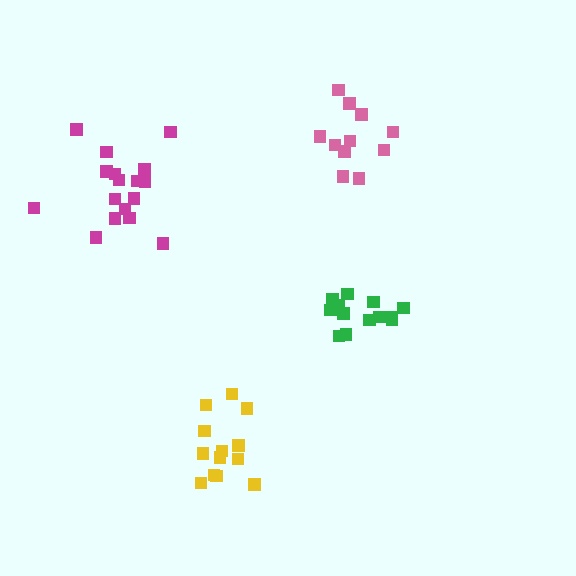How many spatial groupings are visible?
There are 4 spatial groupings.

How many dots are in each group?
Group 1: 17 dots, Group 2: 11 dots, Group 3: 13 dots, Group 4: 13 dots (54 total).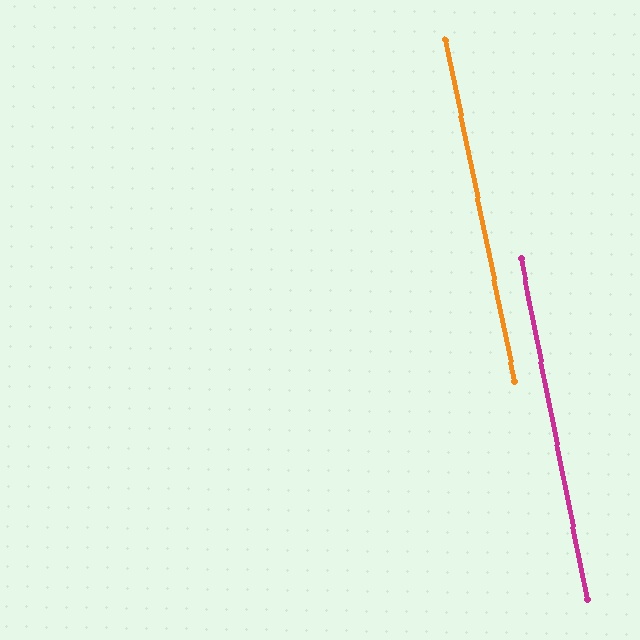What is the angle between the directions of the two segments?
Approximately 0 degrees.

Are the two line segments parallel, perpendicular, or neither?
Parallel — their directions differ by only 0.4°.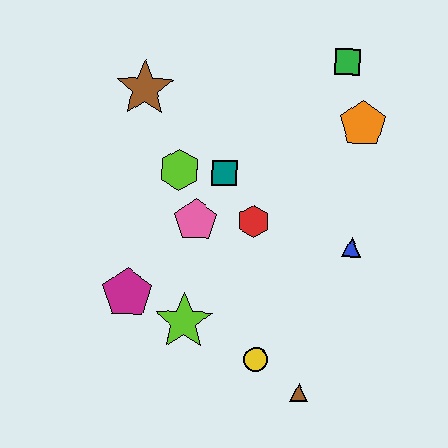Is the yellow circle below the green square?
Yes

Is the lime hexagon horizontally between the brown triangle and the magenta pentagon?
Yes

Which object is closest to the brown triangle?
The yellow circle is closest to the brown triangle.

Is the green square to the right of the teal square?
Yes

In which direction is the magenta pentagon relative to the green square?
The magenta pentagon is below the green square.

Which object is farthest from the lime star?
The green square is farthest from the lime star.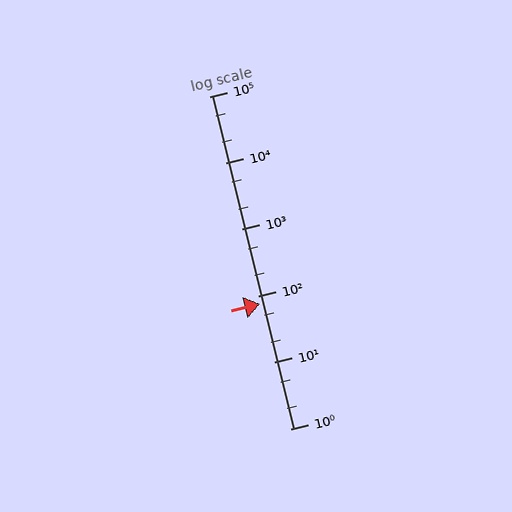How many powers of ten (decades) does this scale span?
The scale spans 5 decades, from 1 to 100000.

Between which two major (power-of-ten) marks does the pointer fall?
The pointer is between 10 and 100.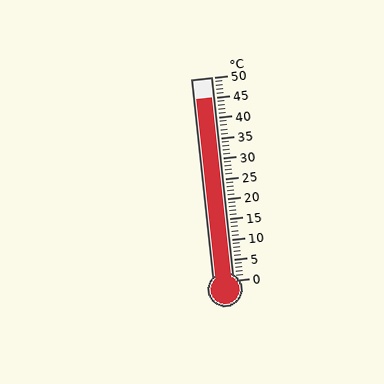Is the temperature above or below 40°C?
The temperature is above 40°C.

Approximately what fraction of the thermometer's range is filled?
The thermometer is filled to approximately 90% of its range.